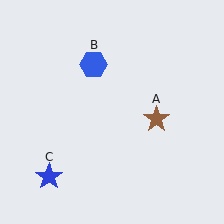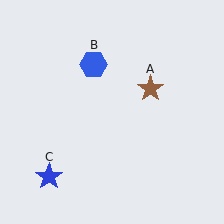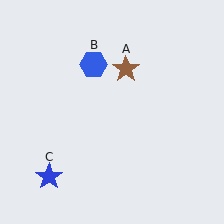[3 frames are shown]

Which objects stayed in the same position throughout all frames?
Blue hexagon (object B) and blue star (object C) remained stationary.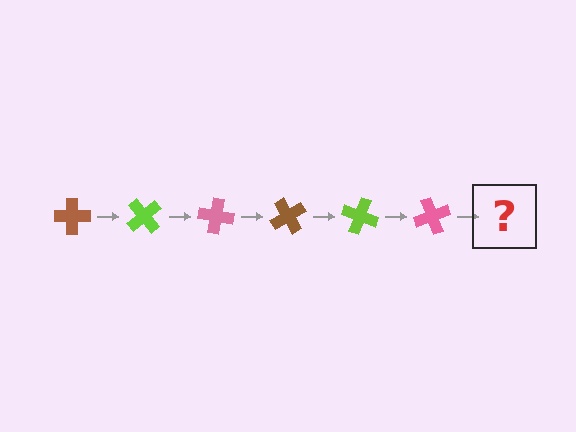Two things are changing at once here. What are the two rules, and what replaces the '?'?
The two rules are that it rotates 50 degrees each step and the color cycles through brown, lime, and pink. The '?' should be a brown cross, rotated 300 degrees from the start.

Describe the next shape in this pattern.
It should be a brown cross, rotated 300 degrees from the start.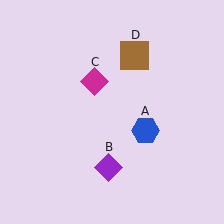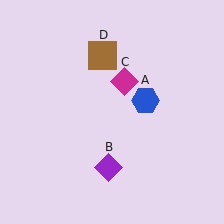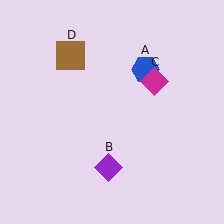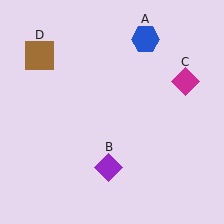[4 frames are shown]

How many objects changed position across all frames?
3 objects changed position: blue hexagon (object A), magenta diamond (object C), brown square (object D).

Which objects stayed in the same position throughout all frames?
Purple diamond (object B) remained stationary.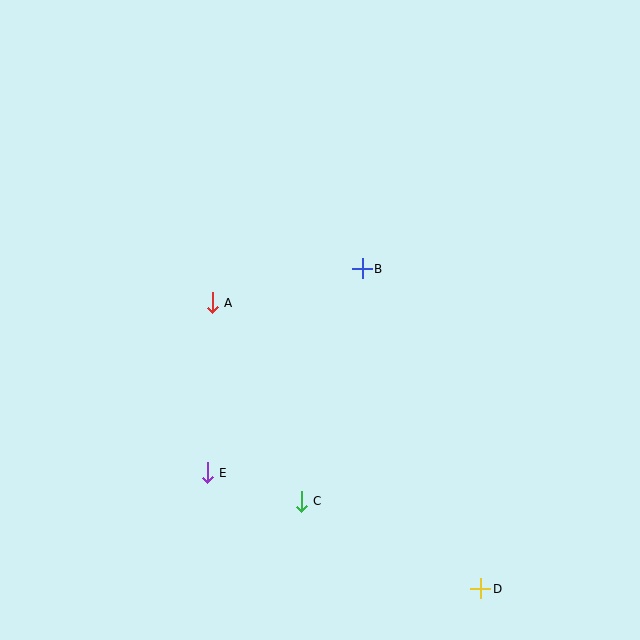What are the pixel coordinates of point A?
Point A is at (212, 303).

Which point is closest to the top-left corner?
Point A is closest to the top-left corner.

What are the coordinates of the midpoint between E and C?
The midpoint between E and C is at (254, 487).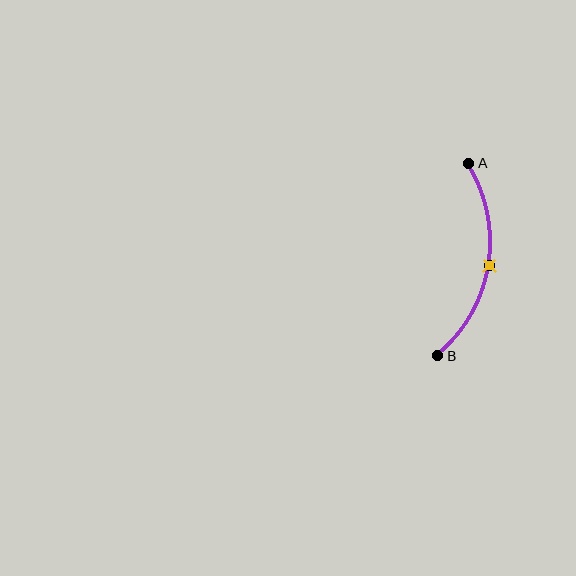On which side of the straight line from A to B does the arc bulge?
The arc bulges to the right of the straight line connecting A and B.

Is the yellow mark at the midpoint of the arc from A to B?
Yes. The yellow mark lies on the arc at equal arc-length from both A and B — it is the arc midpoint.